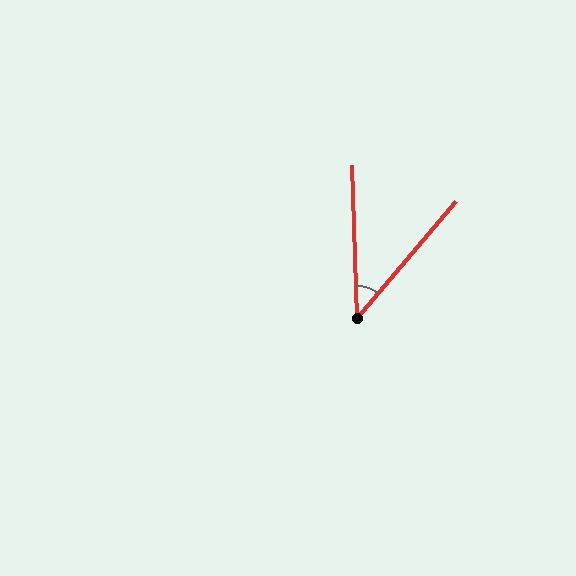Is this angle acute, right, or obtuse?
It is acute.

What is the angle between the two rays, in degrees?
Approximately 42 degrees.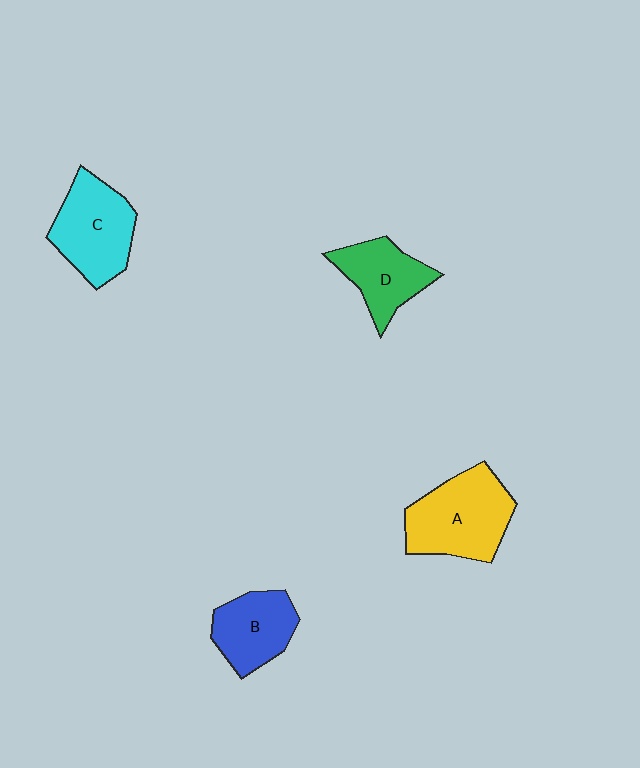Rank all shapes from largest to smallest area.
From largest to smallest: A (yellow), C (cyan), B (blue), D (green).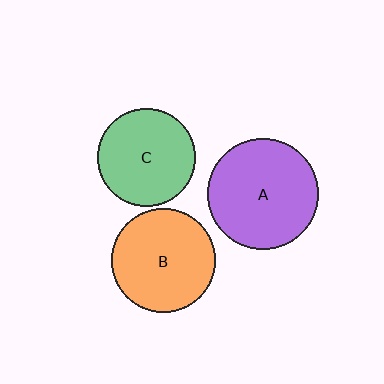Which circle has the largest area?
Circle A (purple).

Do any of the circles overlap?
No, none of the circles overlap.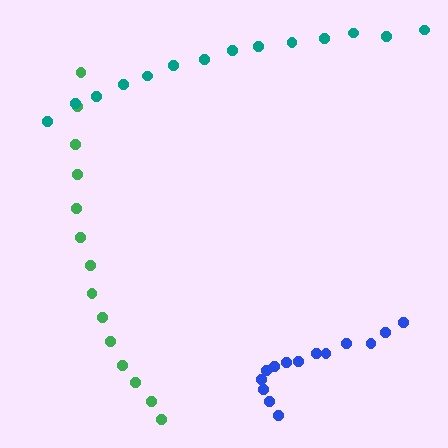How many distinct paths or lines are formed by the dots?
There are 3 distinct paths.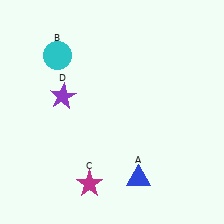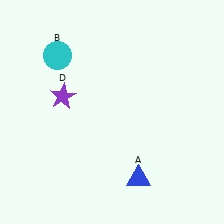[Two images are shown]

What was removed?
The magenta star (C) was removed in Image 2.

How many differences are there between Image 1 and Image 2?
There is 1 difference between the two images.